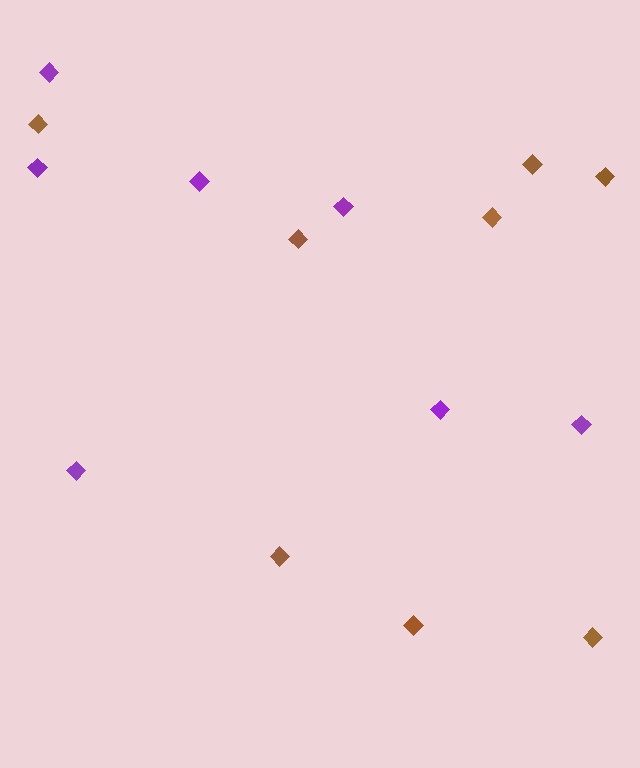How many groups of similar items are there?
There are 2 groups: one group of brown diamonds (8) and one group of purple diamonds (7).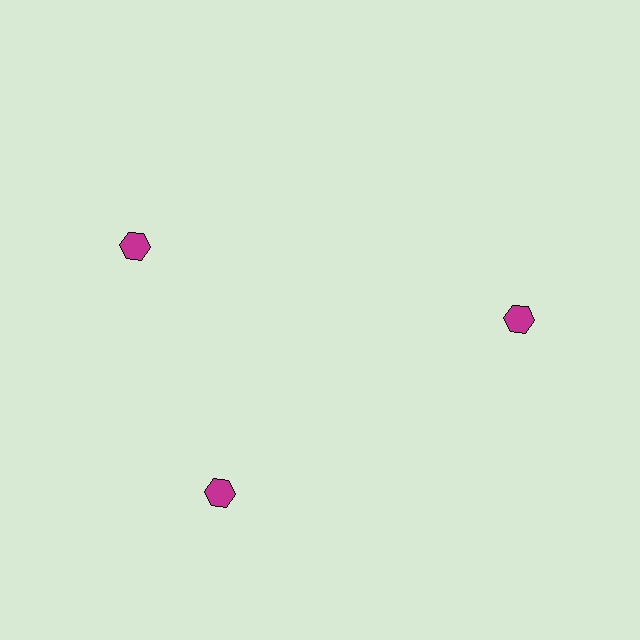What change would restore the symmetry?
The symmetry would be restored by rotating it back into even spacing with its neighbors so that all 3 hexagons sit at equal angles and equal distance from the center.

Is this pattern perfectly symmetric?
No. The 3 magenta hexagons are arranged in a ring, but one element near the 11 o'clock position is rotated out of alignment along the ring, breaking the 3-fold rotational symmetry.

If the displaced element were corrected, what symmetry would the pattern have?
It would have 3-fold rotational symmetry — the pattern would map onto itself every 120 degrees.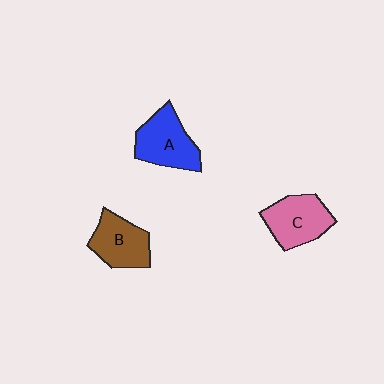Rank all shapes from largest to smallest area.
From largest to smallest: A (blue), C (pink), B (brown).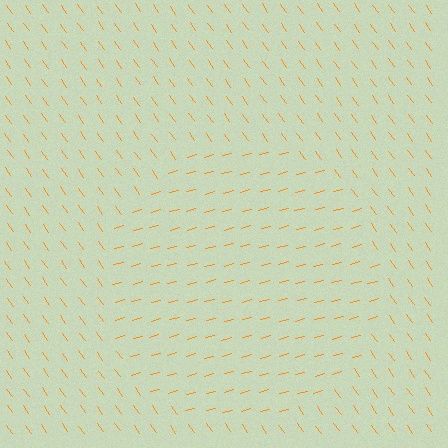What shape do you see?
I see a circle.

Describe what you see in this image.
The image is filled with small orange line segments. A circle region in the image has lines oriented differently from the surrounding lines, creating a visible texture boundary.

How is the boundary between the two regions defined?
The boundary is defined purely by a change in line orientation (approximately 69 degrees difference). All lines are the same color and thickness.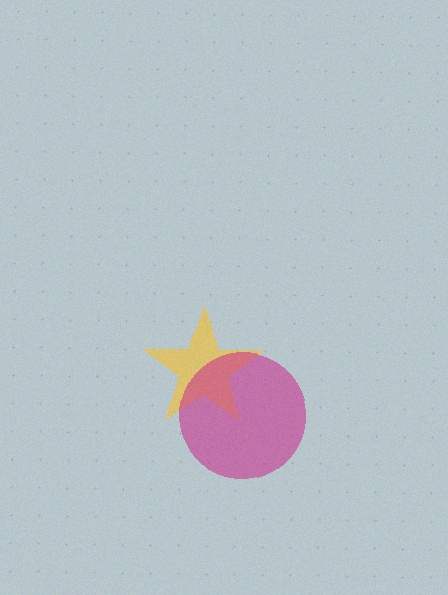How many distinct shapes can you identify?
There are 2 distinct shapes: a yellow star, a magenta circle.